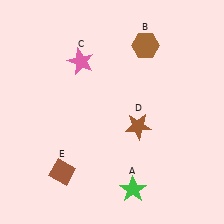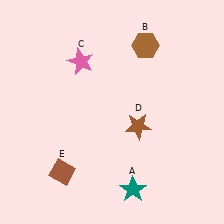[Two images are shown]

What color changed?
The star (A) changed from green in Image 1 to teal in Image 2.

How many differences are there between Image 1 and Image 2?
There is 1 difference between the two images.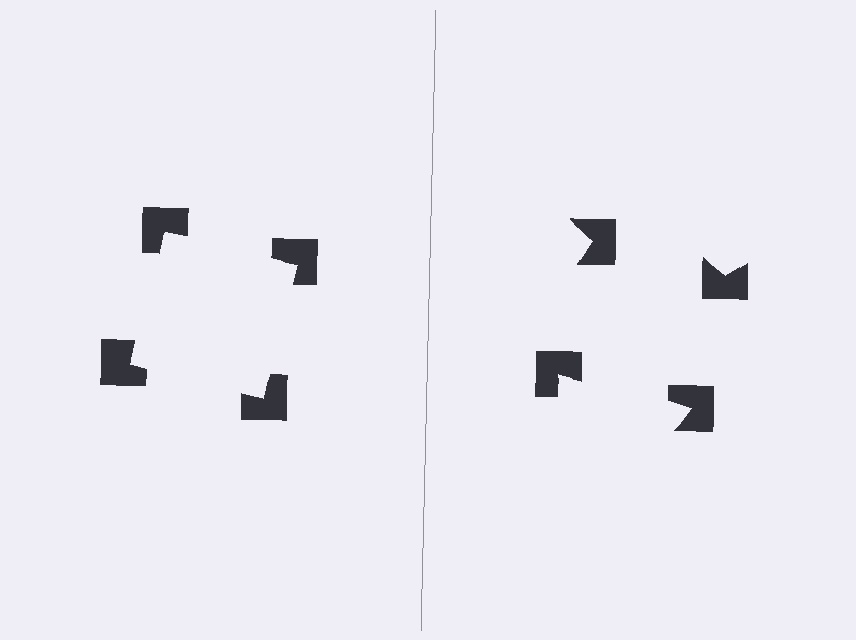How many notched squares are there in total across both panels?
8 — 4 on each side.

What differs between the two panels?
The notched squares are positioned identically on both sides; only the wedge orientations differ. On the left they align to a square; on the right they are misaligned.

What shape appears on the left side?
An illusory square.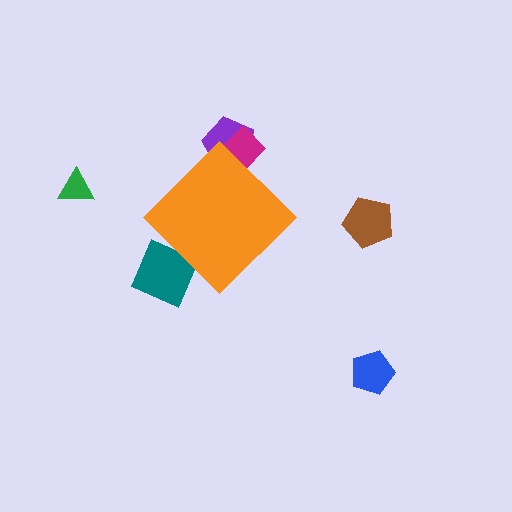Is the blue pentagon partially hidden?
No, the blue pentagon is fully visible.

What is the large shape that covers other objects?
An orange diamond.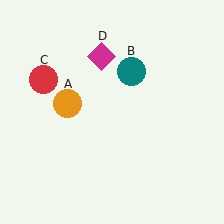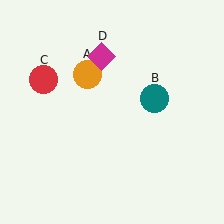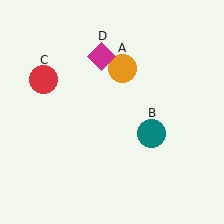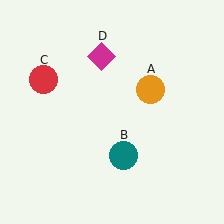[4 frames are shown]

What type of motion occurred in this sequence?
The orange circle (object A), teal circle (object B) rotated clockwise around the center of the scene.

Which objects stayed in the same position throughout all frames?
Red circle (object C) and magenta diamond (object D) remained stationary.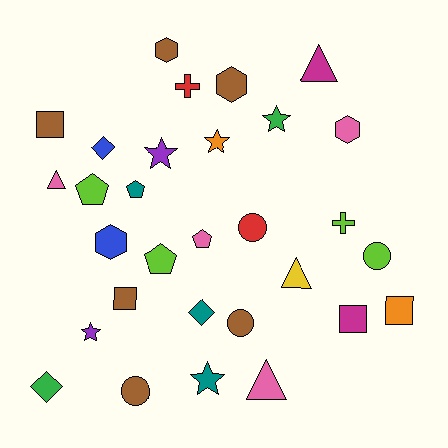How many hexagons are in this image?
There are 4 hexagons.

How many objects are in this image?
There are 30 objects.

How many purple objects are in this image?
There are 2 purple objects.